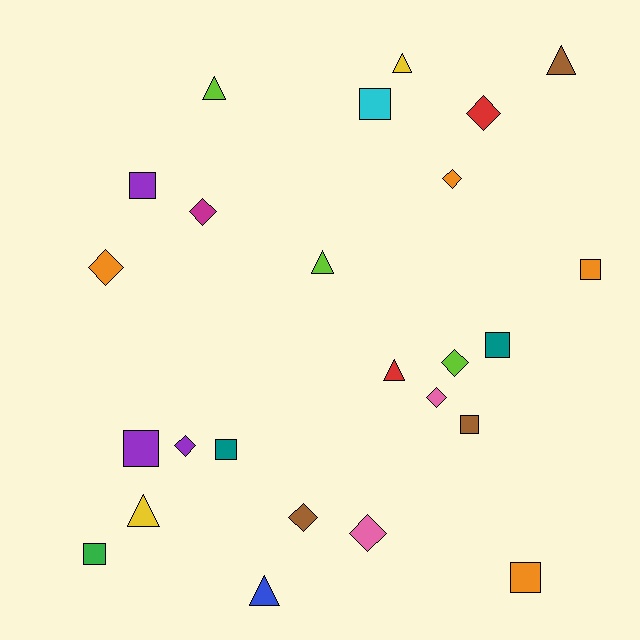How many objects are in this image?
There are 25 objects.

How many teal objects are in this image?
There are 2 teal objects.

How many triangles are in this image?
There are 7 triangles.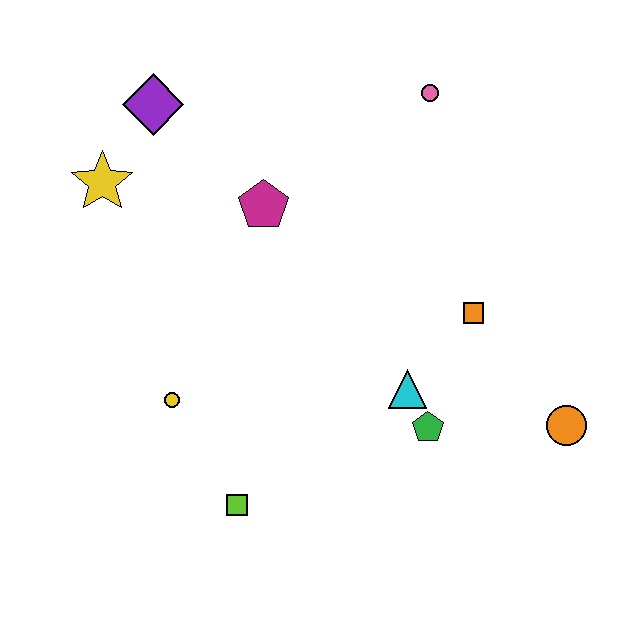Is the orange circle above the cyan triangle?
No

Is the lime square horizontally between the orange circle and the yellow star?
Yes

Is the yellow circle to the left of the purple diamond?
No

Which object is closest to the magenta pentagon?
The purple diamond is closest to the magenta pentagon.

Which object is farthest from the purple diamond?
The orange circle is farthest from the purple diamond.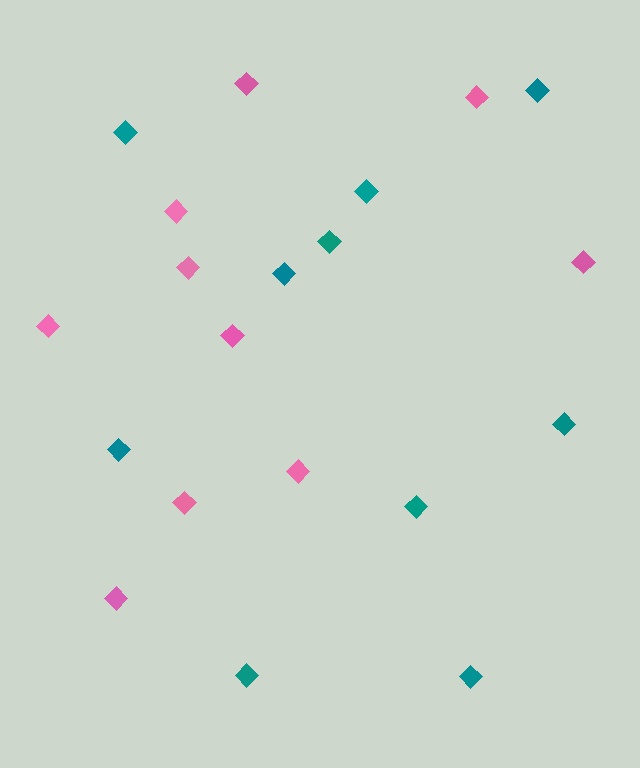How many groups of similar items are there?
There are 2 groups: one group of pink diamonds (10) and one group of teal diamonds (10).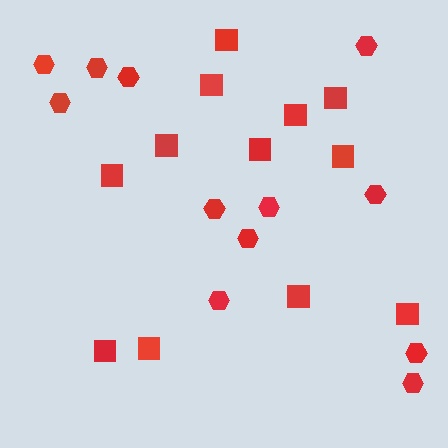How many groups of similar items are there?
There are 2 groups: one group of hexagons (12) and one group of squares (12).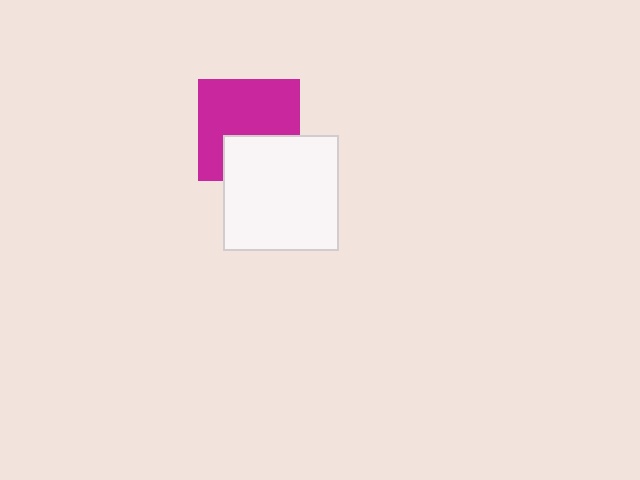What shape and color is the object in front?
The object in front is a white square.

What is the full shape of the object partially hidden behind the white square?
The partially hidden object is a magenta square.